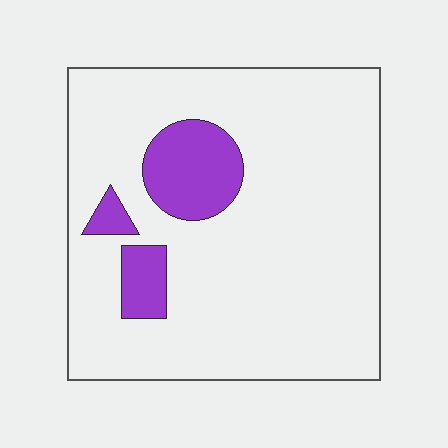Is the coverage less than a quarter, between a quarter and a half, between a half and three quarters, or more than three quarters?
Less than a quarter.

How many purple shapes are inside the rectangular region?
3.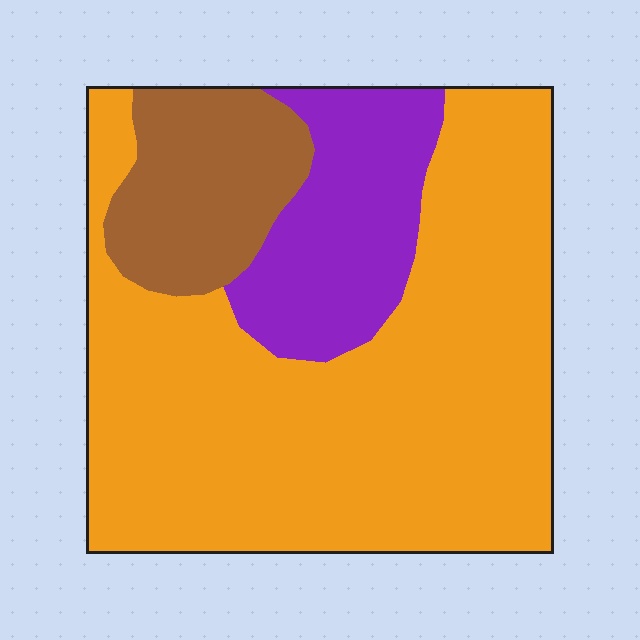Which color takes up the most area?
Orange, at roughly 65%.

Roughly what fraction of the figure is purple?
Purple covers roughly 20% of the figure.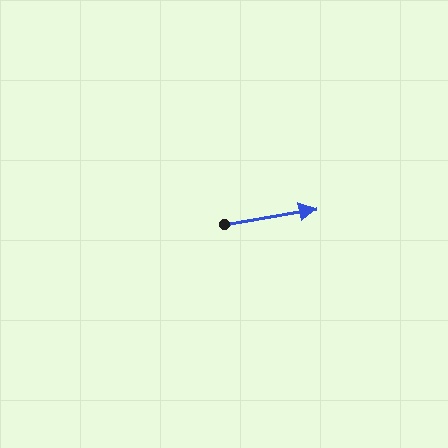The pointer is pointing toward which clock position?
Roughly 3 o'clock.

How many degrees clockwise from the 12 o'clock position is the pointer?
Approximately 81 degrees.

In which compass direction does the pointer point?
East.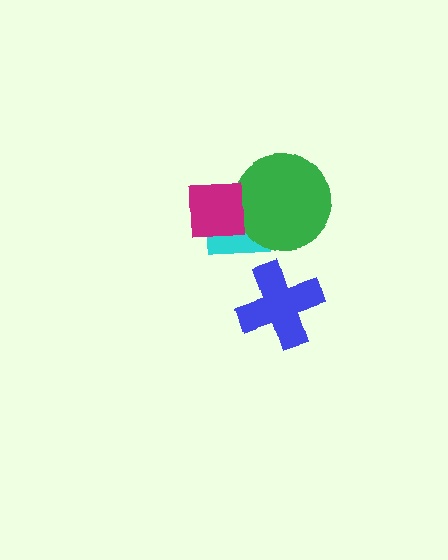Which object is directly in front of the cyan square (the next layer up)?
The green circle is directly in front of the cyan square.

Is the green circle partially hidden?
Yes, it is partially covered by another shape.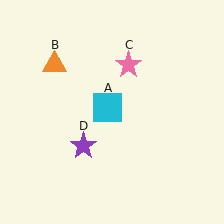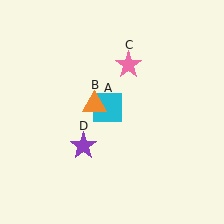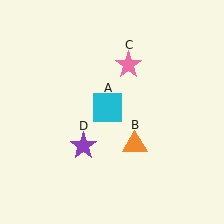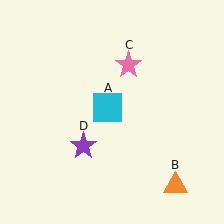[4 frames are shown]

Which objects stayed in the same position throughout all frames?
Cyan square (object A) and pink star (object C) and purple star (object D) remained stationary.